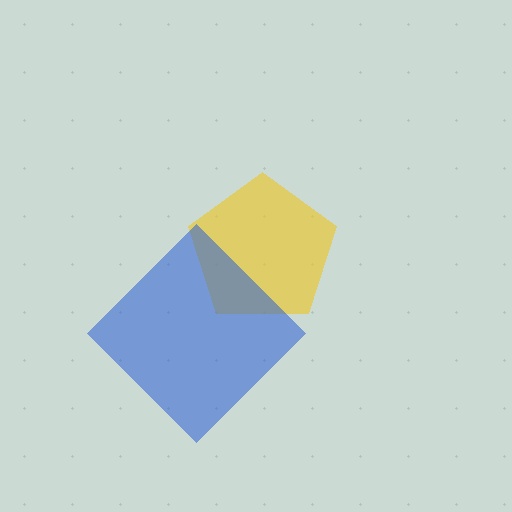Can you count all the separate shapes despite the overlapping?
Yes, there are 2 separate shapes.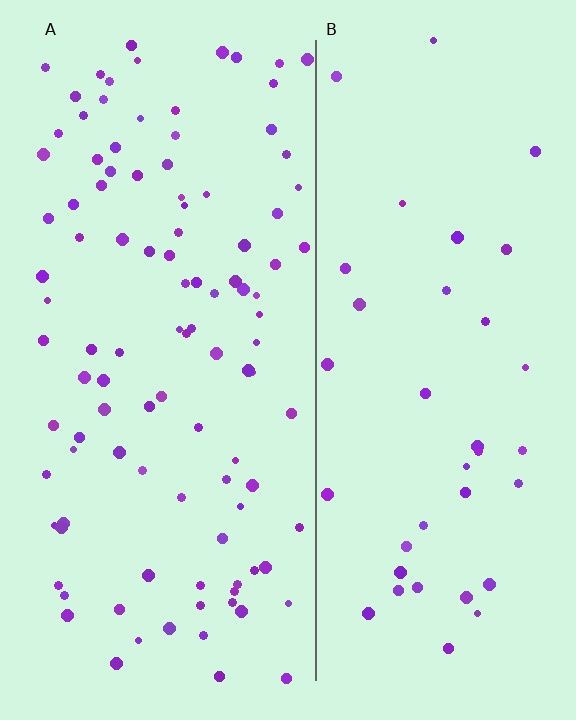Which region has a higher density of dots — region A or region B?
A (the left).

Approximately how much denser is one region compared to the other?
Approximately 2.7× — region A over region B.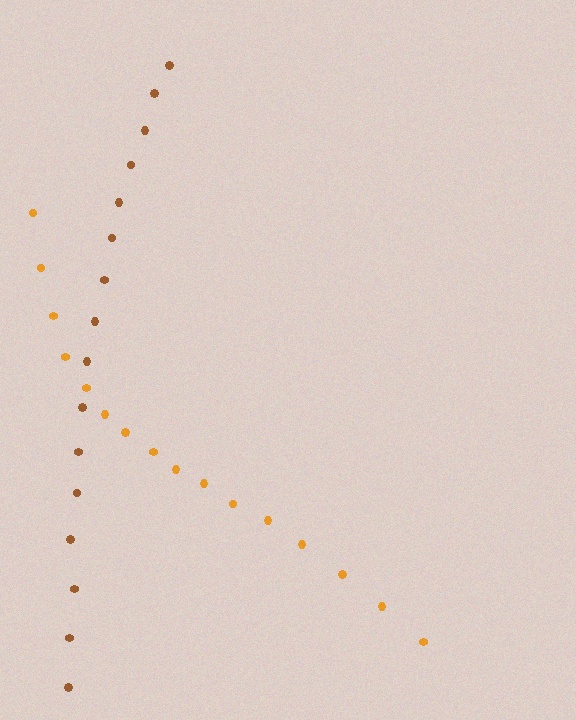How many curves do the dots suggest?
There are 2 distinct paths.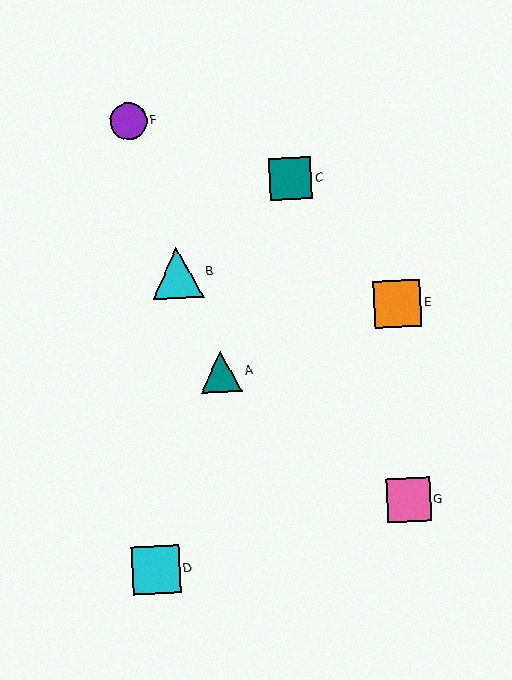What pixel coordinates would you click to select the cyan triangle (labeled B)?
Click at (177, 273) to select the cyan triangle B.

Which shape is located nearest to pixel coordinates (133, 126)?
The purple circle (labeled F) at (129, 122) is nearest to that location.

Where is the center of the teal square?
The center of the teal square is at (291, 179).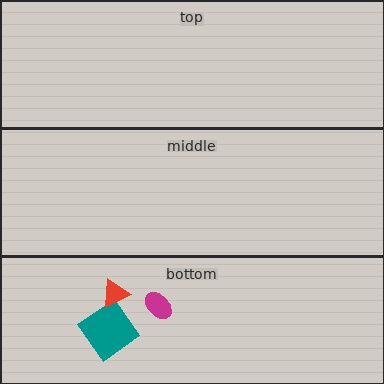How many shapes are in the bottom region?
3.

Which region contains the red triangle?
The bottom region.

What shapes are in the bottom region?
The magenta ellipse, the teal diamond, the red triangle.